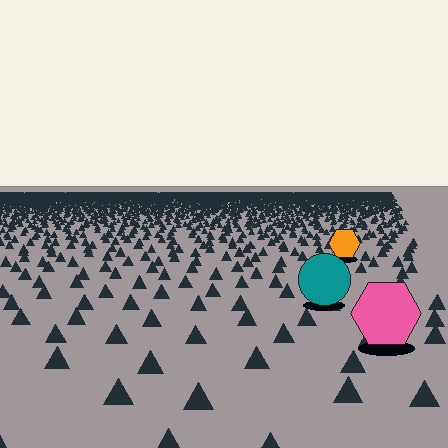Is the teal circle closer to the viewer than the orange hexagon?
Yes. The teal circle is closer — you can tell from the texture gradient: the ground texture is coarser near it.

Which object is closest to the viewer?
The pink hexagon is closest. The texture marks near it are larger and more spread out.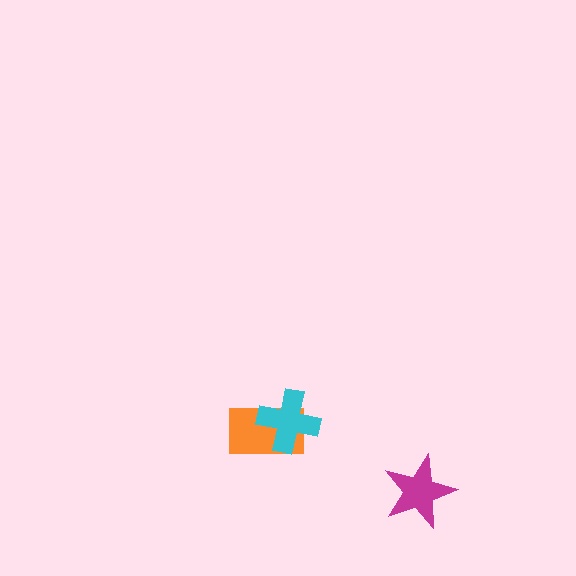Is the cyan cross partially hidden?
No, no other shape covers it.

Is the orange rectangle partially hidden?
Yes, it is partially covered by another shape.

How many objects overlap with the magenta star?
0 objects overlap with the magenta star.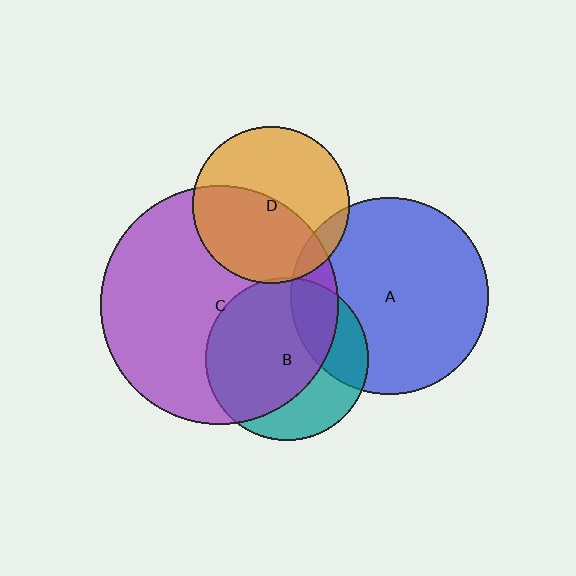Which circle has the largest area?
Circle C (purple).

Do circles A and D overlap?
Yes.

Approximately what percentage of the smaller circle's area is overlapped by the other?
Approximately 10%.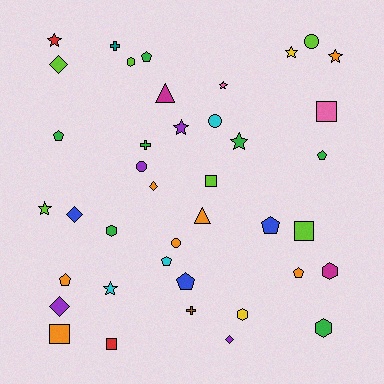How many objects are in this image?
There are 40 objects.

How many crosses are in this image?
There are 3 crosses.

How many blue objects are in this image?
There are 3 blue objects.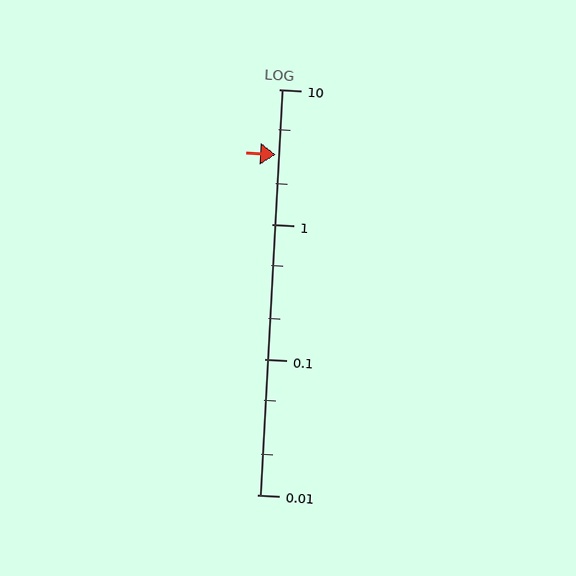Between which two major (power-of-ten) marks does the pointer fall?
The pointer is between 1 and 10.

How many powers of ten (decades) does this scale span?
The scale spans 3 decades, from 0.01 to 10.